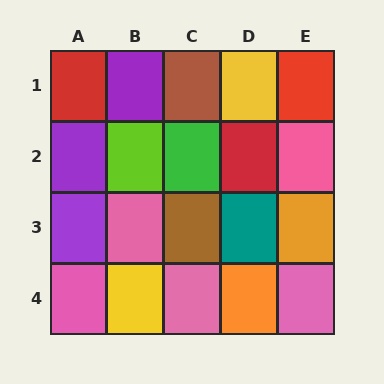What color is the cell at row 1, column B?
Purple.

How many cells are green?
1 cell is green.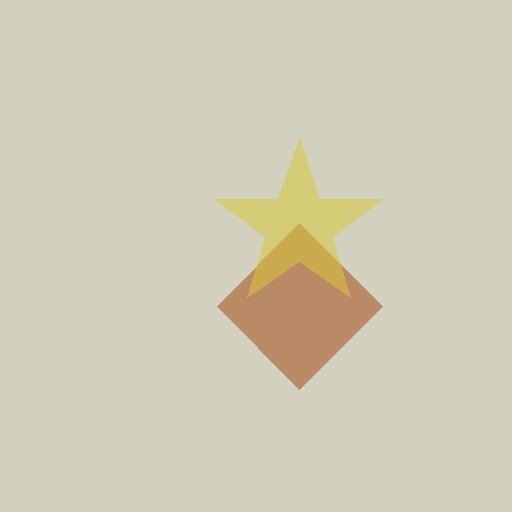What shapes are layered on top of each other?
The layered shapes are: a brown diamond, a yellow star.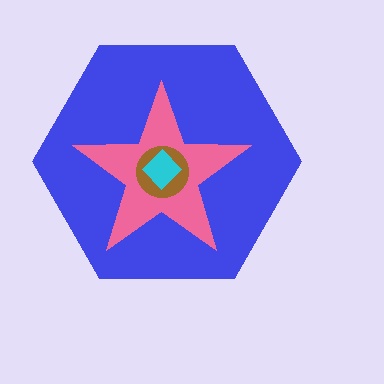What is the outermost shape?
The blue hexagon.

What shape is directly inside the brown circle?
The cyan diamond.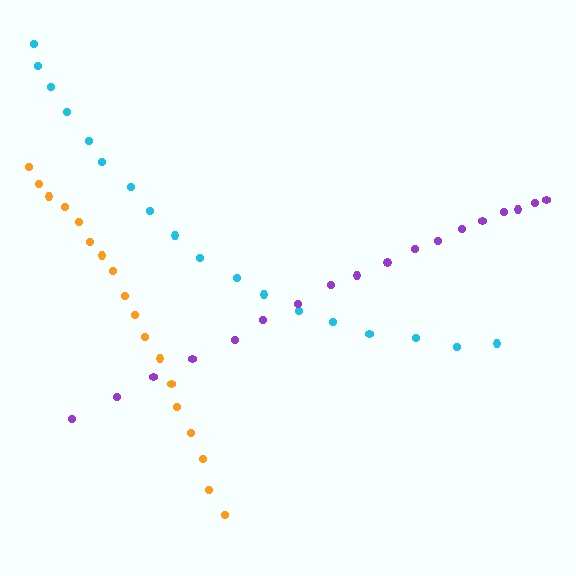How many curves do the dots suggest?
There are 3 distinct paths.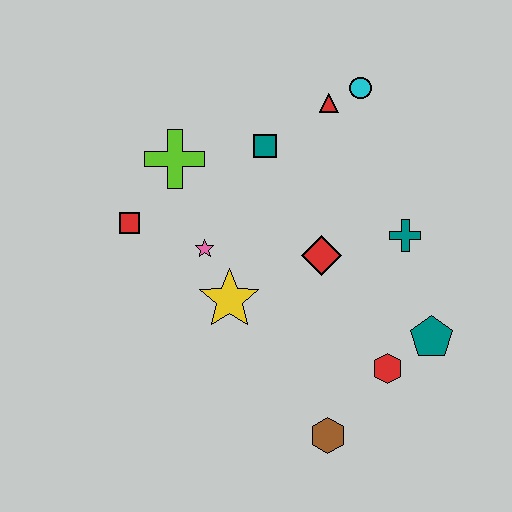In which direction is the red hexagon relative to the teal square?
The red hexagon is below the teal square.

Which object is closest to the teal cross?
The red diamond is closest to the teal cross.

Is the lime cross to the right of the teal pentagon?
No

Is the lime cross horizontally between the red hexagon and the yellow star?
No